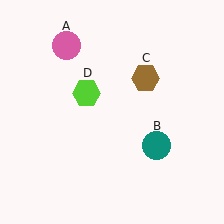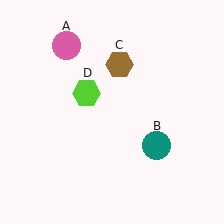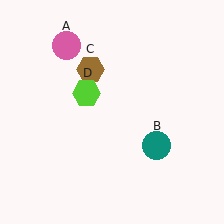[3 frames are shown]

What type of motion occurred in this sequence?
The brown hexagon (object C) rotated counterclockwise around the center of the scene.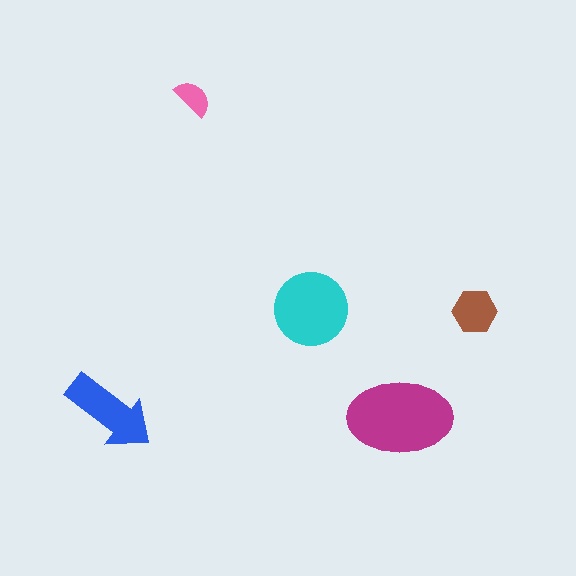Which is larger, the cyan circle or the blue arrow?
The cyan circle.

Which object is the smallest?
The pink semicircle.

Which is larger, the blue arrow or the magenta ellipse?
The magenta ellipse.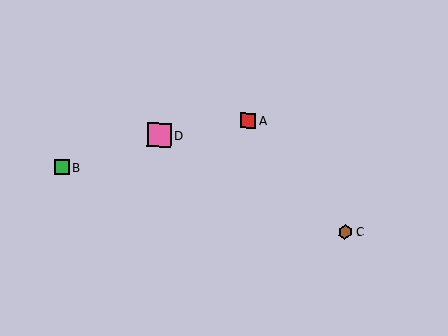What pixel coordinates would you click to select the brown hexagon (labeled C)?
Click at (345, 232) to select the brown hexagon C.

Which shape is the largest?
The pink square (labeled D) is the largest.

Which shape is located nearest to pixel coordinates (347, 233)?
The brown hexagon (labeled C) at (345, 232) is nearest to that location.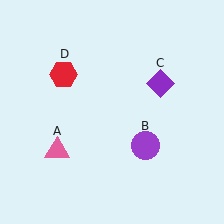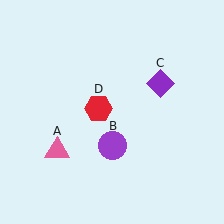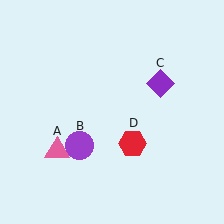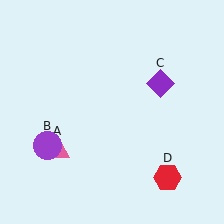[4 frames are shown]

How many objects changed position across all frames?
2 objects changed position: purple circle (object B), red hexagon (object D).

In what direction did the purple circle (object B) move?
The purple circle (object B) moved left.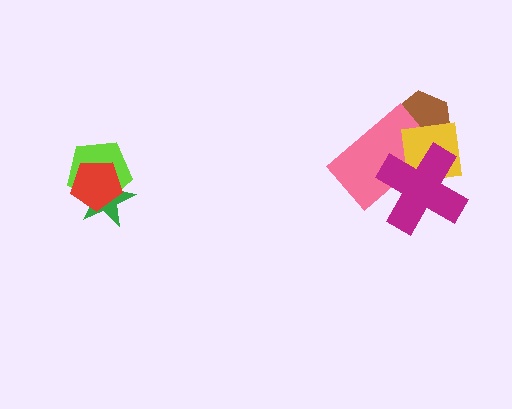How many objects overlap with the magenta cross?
3 objects overlap with the magenta cross.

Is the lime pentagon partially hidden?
Yes, it is partially covered by another shape.